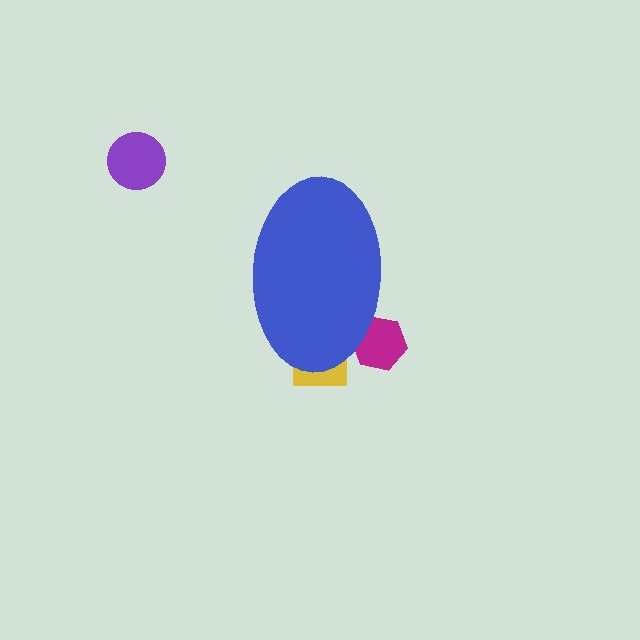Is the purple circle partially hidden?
No, the purple circle is fully visible.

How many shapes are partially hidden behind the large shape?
2 shapes are partially hidden.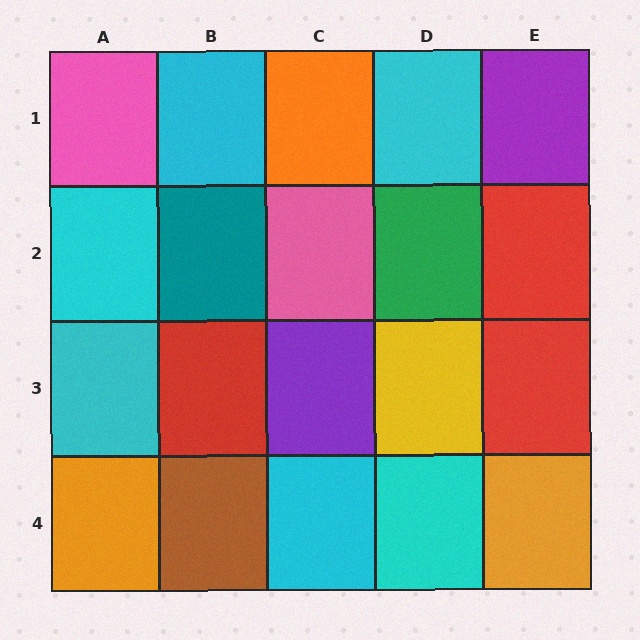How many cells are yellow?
1 cell is yellow.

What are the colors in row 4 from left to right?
Orange, brown, cyan, cyan, orange.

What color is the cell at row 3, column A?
Cyan.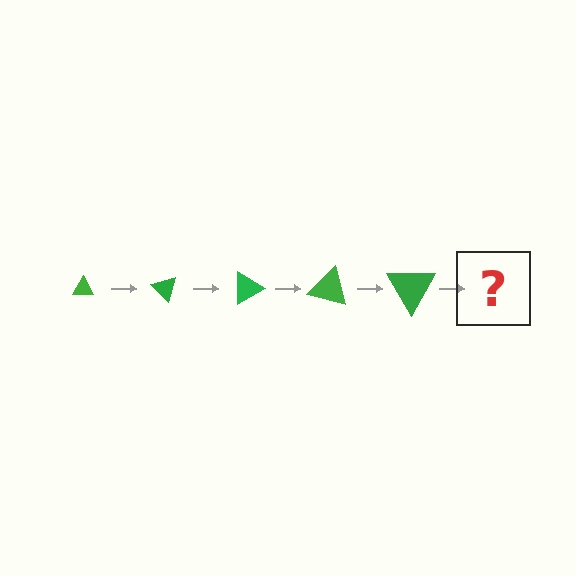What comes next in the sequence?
The next element should be a triangle, larger than the previous one and rotated 225 degrees from the start.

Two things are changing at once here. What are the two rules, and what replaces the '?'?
The two rules are that the triangle grows larger each step and it rotates 45 degrees each step. The '?' should be a triangle, larger than the previous one and rotated 225 degrees from the start.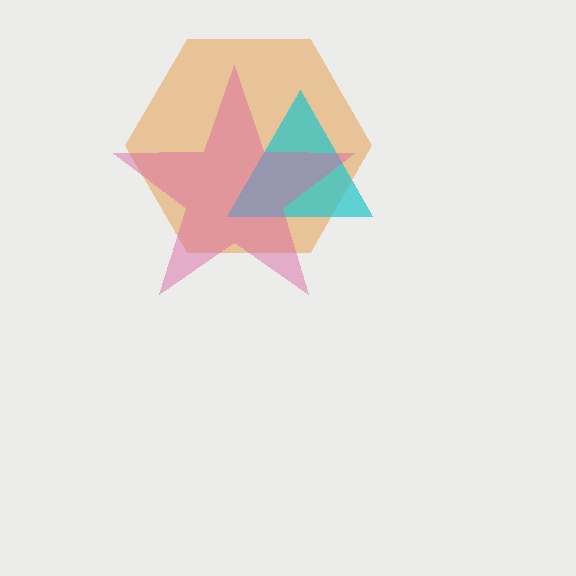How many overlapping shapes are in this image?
There are 3 overlapping shapes in the image.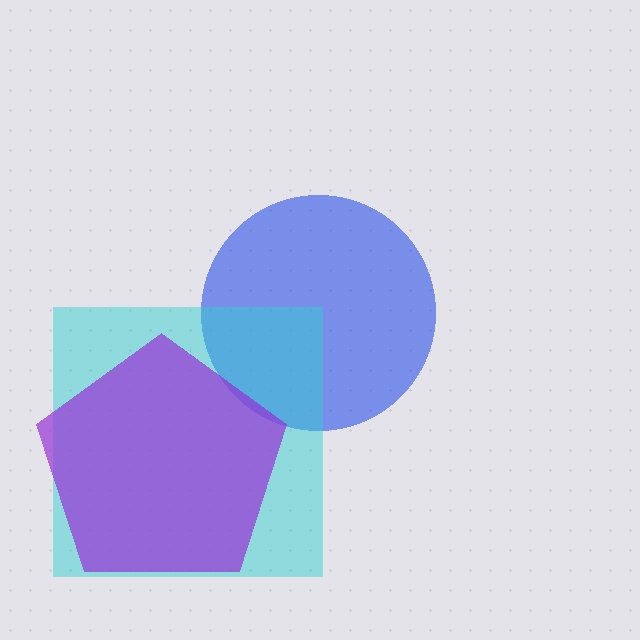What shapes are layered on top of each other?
The layered shapes are: a blue circle, a cyan square, a purple pentagon.